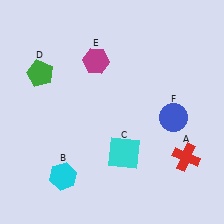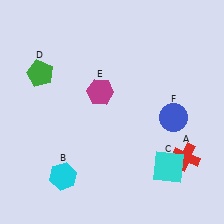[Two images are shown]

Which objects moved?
The objects that moved are: the cyan square (C), the magenta hexagon (E).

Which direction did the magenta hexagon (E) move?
The magenta hexagon (E) moved down.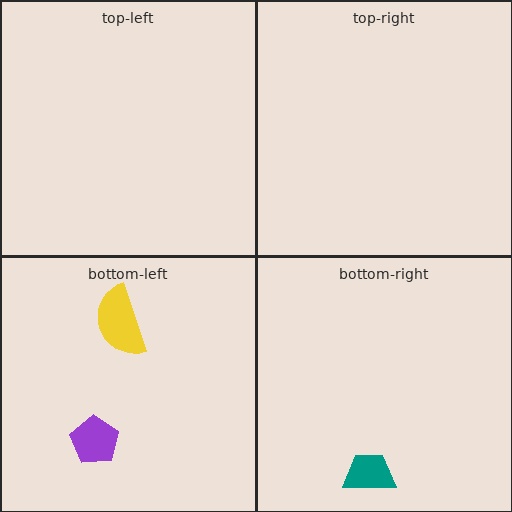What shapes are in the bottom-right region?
The teal trapezoid.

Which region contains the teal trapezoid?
The bottom-right region.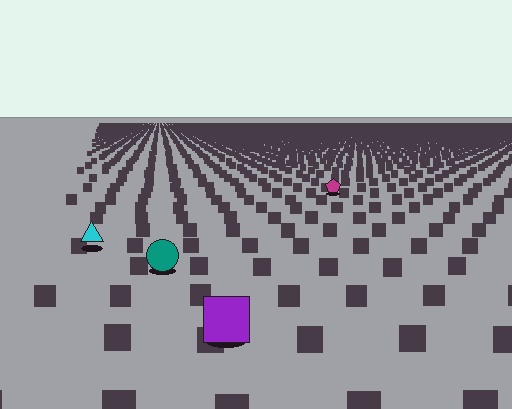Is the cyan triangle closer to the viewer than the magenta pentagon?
Yes. The cyan triangle is closer — you can tell from the texture gradient: the ground texture is coarser near it.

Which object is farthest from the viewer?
The magenta pentagon is farthest from the viewer. It appears smaller and the ground texture around it is denser.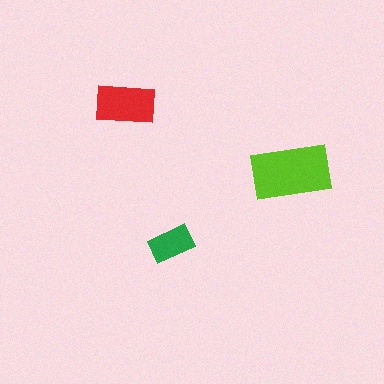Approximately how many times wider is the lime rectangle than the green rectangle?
About 2 times wider.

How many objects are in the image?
There are 3 objects in the image.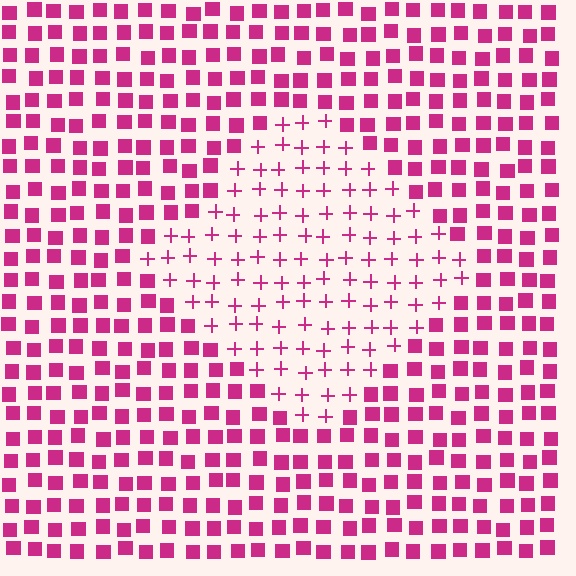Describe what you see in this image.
The image is filled with small magenta elements arranged in a uniform grid. A diamond-shaped region contains plus signs, while the surrounding area contains squares. The boundary is defined purely by the change in element shape.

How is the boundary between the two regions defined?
The boundary is defined by a change in element shape: plus signs inside vs. squares outside. All elements share the same color and spacing.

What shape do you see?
I see a diamond.